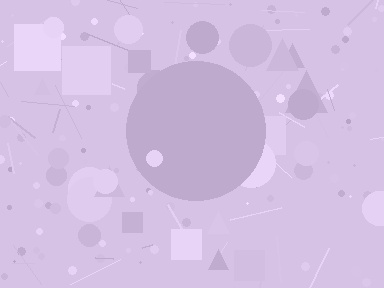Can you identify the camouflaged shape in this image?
The camouflaged shape is a circle.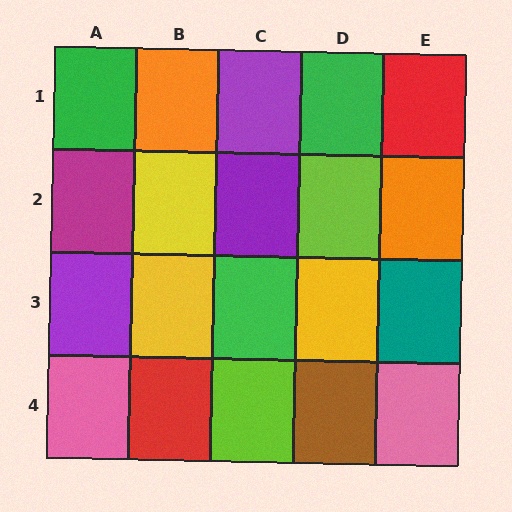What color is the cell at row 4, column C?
Lime.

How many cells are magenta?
1 cell is magenta.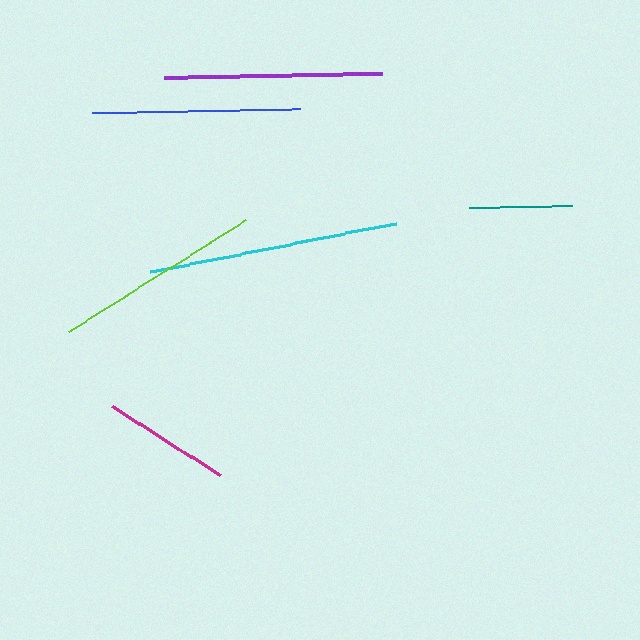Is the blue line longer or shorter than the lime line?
The lime line is longer than the blue line.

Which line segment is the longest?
The cyan line is the longest at approximately 251 pixels.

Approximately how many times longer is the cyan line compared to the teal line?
The cyan line is approximately 2.4 times the length of the teal line.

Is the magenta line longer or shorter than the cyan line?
The cyan line is longer than the magenta line.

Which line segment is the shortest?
The teal line is the shortest at approximately 103 pixels.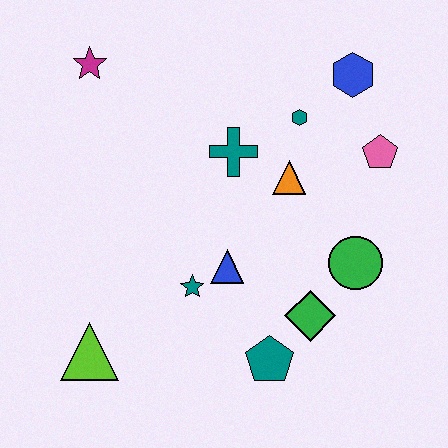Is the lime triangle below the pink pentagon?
Yes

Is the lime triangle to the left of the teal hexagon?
Yes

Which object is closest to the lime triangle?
The teal star is closest to the lime triangle.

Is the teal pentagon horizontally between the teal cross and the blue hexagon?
Yes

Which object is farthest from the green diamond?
The magenta star is farthest from the green diamond.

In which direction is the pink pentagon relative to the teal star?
The pink pentagon is to the right of the teal star.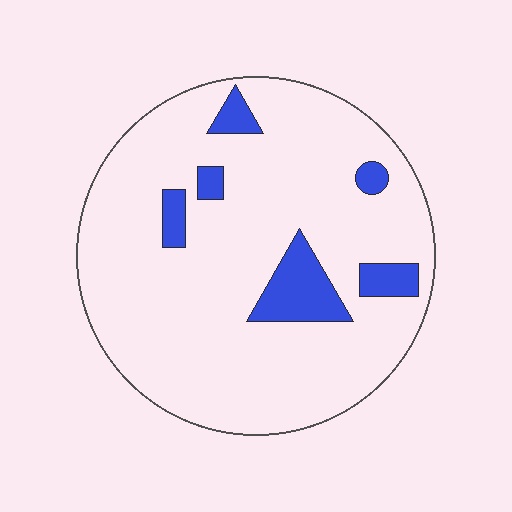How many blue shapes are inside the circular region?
6.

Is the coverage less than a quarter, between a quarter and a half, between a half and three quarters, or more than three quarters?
Less than a quarter.